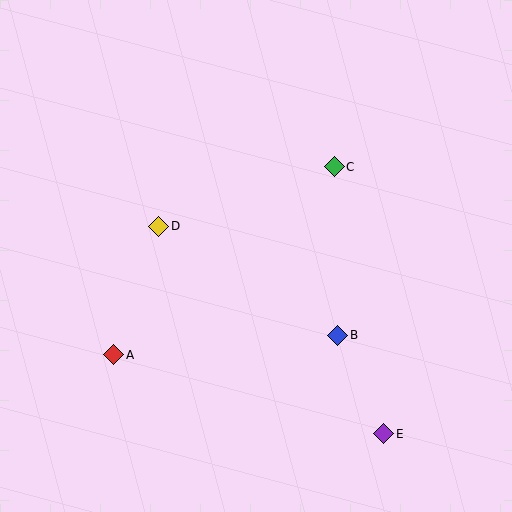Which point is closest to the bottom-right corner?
Point E is closest to the bottom-right corner.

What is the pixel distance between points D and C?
The distance between D and C is 185 pixels.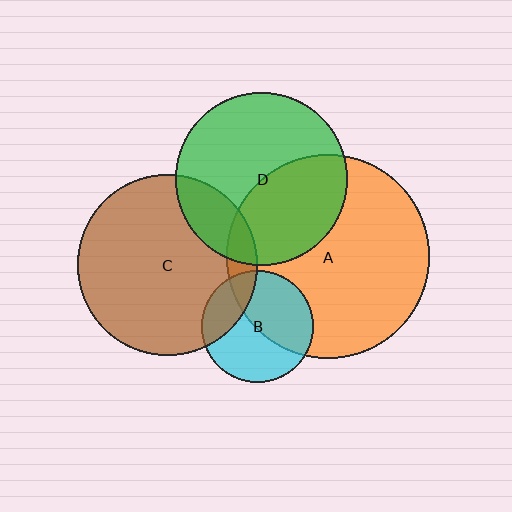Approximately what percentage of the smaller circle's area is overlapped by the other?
Approximately 20%.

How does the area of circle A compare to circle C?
Approximately 1.3 times.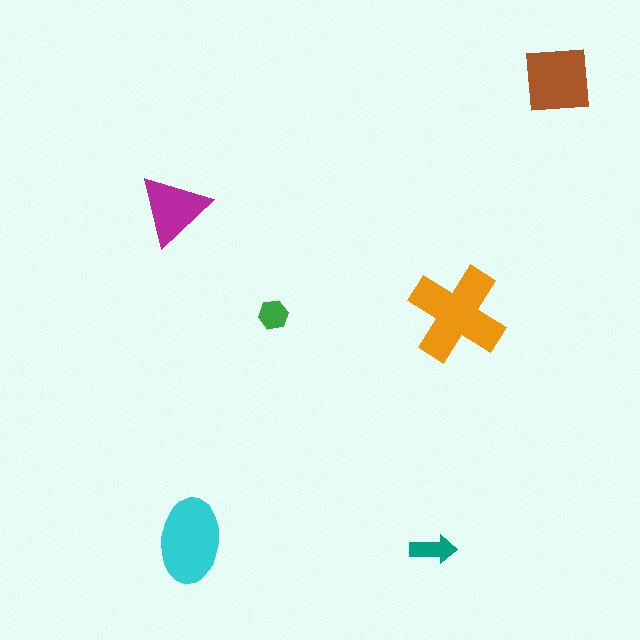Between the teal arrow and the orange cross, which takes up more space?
The orange cross.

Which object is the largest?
The orange cross.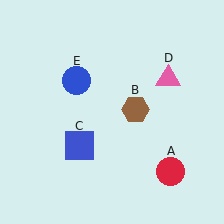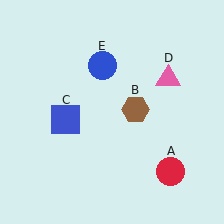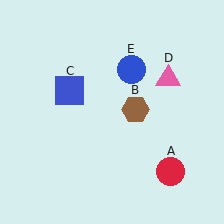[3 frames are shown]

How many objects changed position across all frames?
2 objects changed position: blue square (object C), blue circle (object E).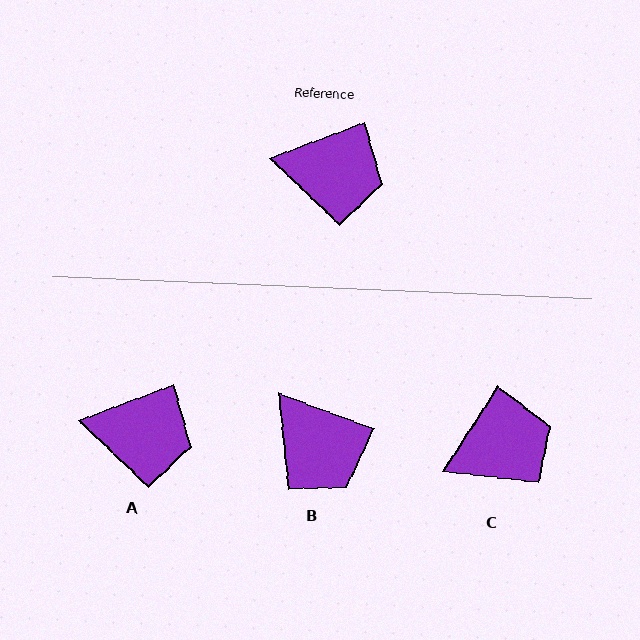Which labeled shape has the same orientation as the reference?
A.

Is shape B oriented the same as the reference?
No, it is off by about 41 degrees.